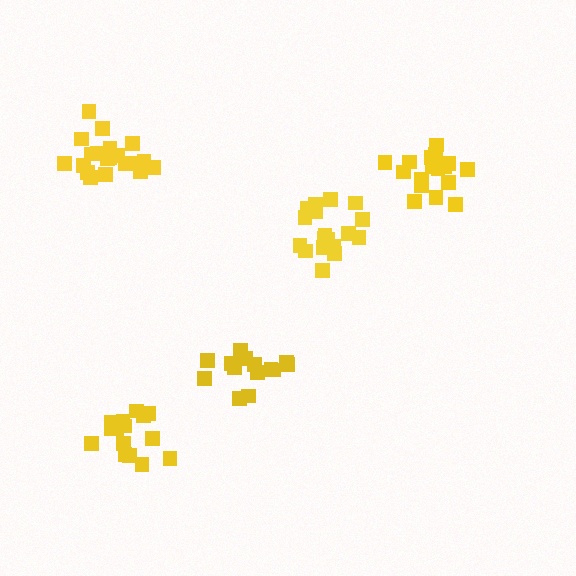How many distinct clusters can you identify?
There are 5 distinct clusters.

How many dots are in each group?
Group 1: 18 dots, Group 2: 15 dots, Group 3: 18 dots, Group 4: 15 dots, Group 5: 20 dots (86 total).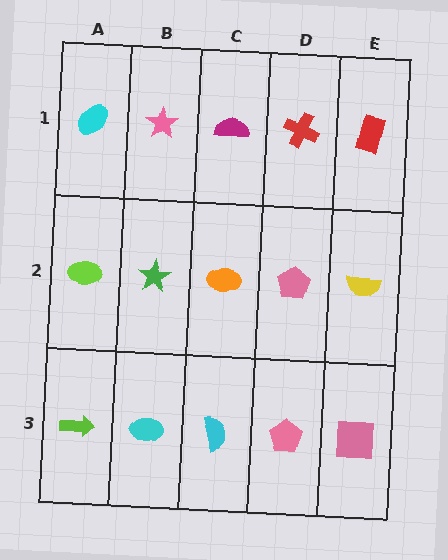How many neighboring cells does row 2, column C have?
4.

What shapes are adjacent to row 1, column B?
A green star (row 2, column B), a cyan ellipse (row 1, column A), a magenta semicircle (row 1, column C).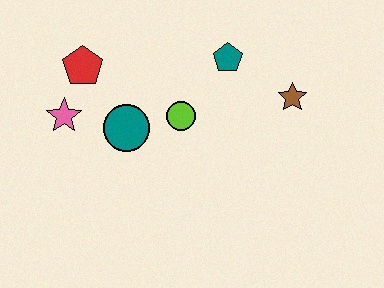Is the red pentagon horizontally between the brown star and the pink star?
Yes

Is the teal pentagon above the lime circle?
Yes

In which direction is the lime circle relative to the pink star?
The lime circle is to the right of the pink star.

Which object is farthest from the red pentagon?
The brown star is farthest from the red pentagon.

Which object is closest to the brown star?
The teal pentagon is closest to the brown star.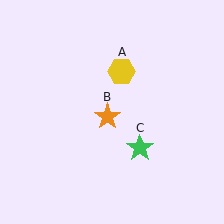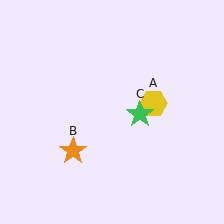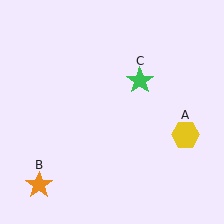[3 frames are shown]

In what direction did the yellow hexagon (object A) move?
The yellow hexagon (object A) moved down and to the right.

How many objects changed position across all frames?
3 objects changed position: yellow hexagon (object A), orange star (object B), green star (object C).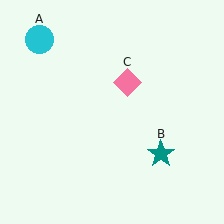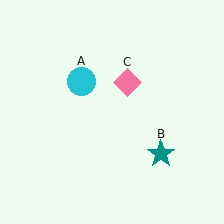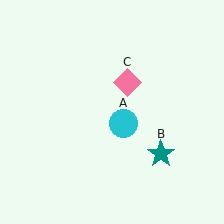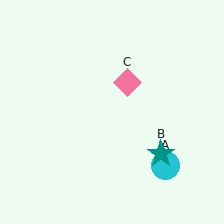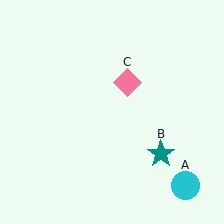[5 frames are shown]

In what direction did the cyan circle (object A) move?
The cyan circle (object A) moved down and to the right.